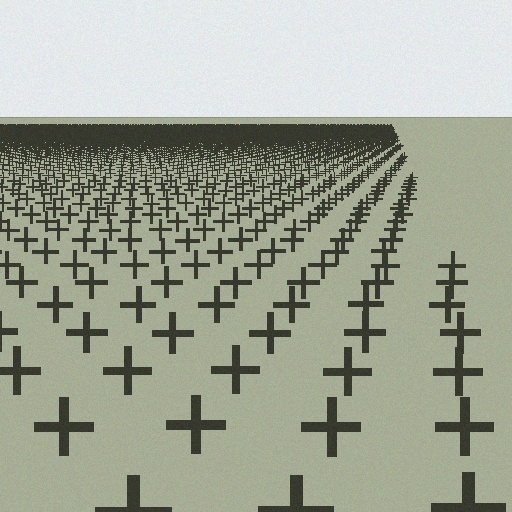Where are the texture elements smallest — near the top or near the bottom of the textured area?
Near the top.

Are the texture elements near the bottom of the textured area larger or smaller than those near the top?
Larger. Near the bottom, elements are closer to the viewer and appear at a bigger on-screen size.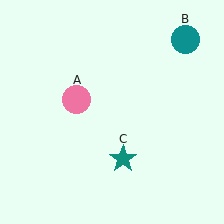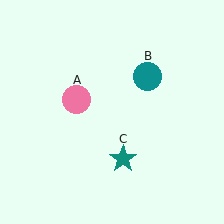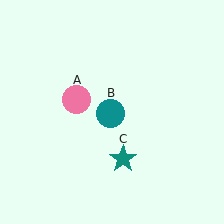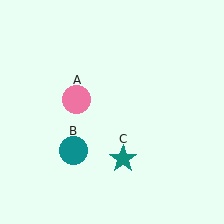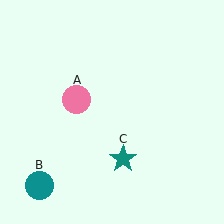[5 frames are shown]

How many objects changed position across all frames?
1 object changed position: teal circle (object B).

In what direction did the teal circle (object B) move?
The teal circle (object B) moved down and to the left.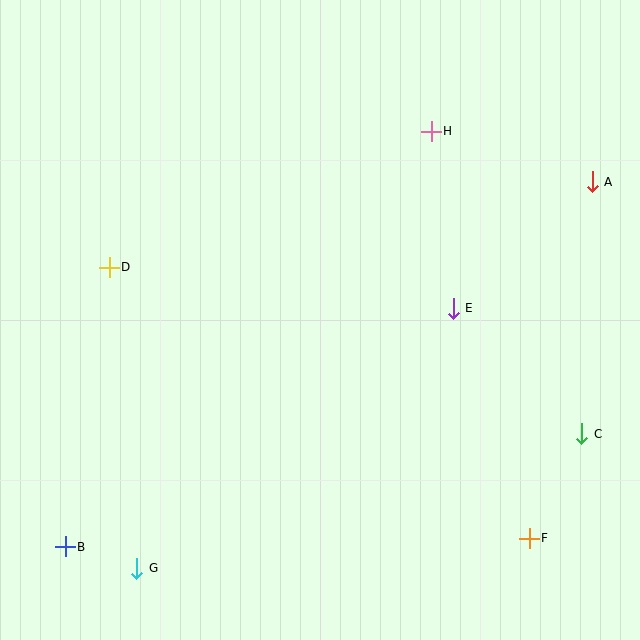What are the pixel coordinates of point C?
Point C is at (582, 434).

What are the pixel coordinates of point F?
Point F is at (529, 538).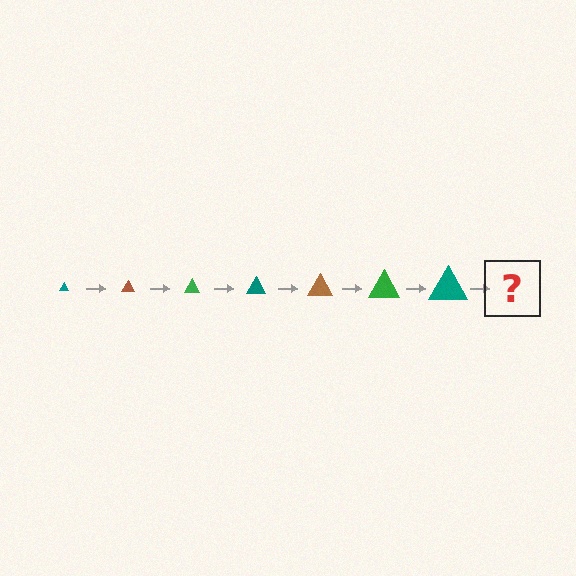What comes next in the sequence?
The next element should be a brown triangle, larger than the previous one.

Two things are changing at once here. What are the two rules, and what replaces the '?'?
The two rules are that the triangle grows larger each step and the color cycles through teal, brown, and green. The '?' should be a brown triangle, larger than the previous one.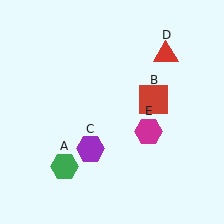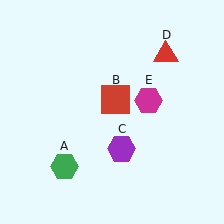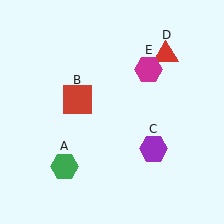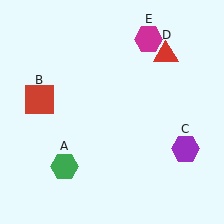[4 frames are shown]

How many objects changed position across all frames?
3 objects changed position: red square (object B), purple hexagon (object C), magenta hexagon (object E).